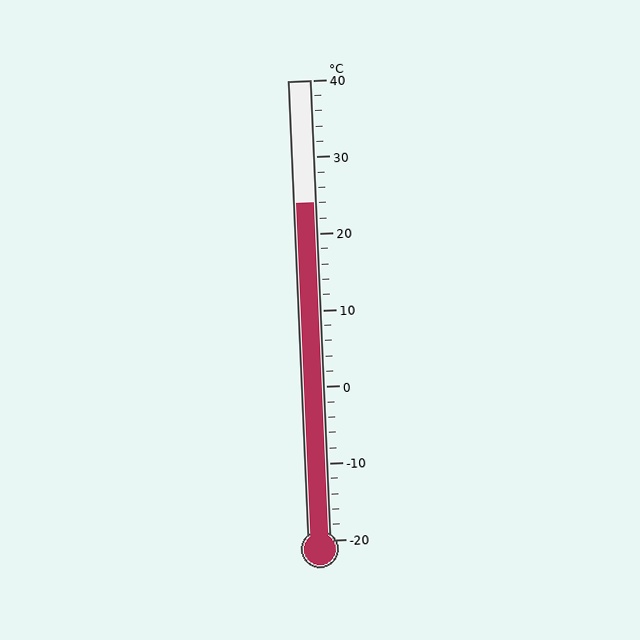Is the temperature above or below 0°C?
The temperature is above 0°C.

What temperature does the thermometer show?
The thermometer shows approximately 24°C.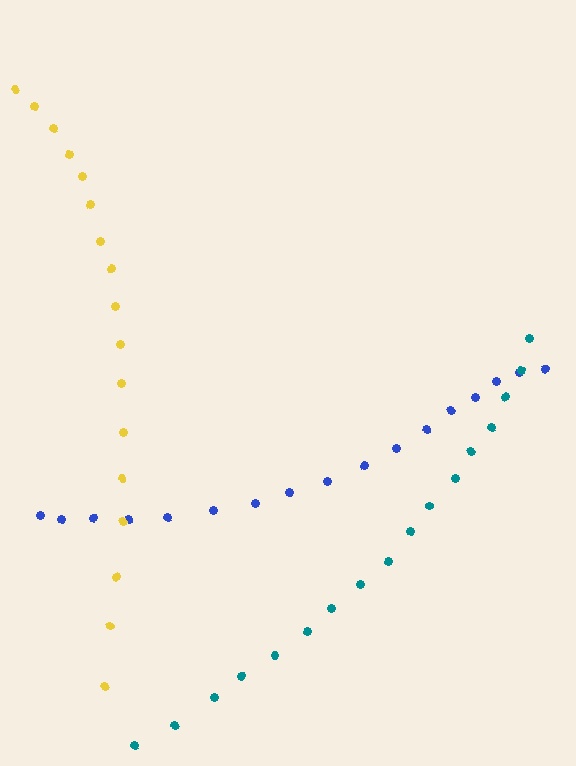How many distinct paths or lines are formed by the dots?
There are 3 distinct paths.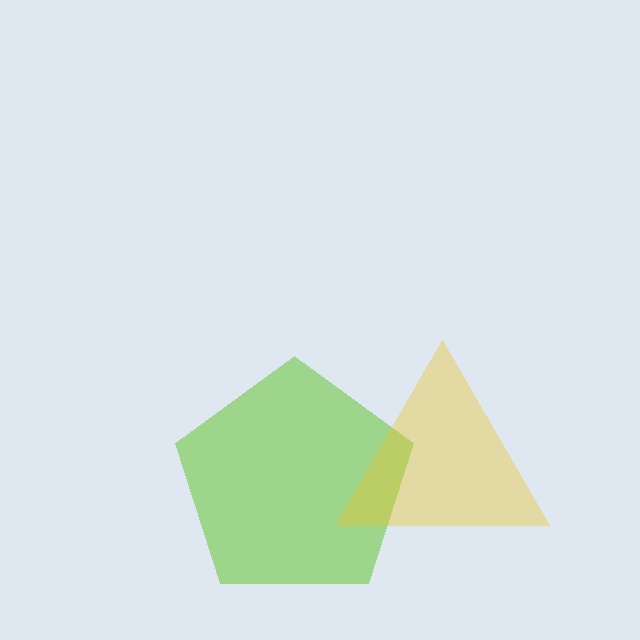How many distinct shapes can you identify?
There are 2 distinct shapes: a lime pentagon, a yellow triangle.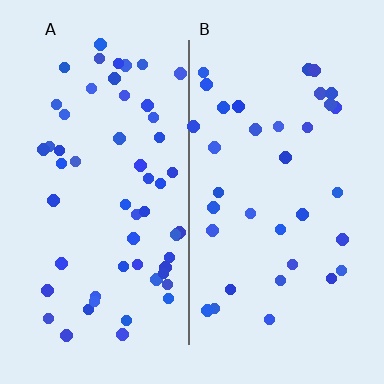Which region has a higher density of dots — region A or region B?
A (the left).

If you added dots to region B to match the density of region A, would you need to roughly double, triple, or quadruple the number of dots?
Approximately double.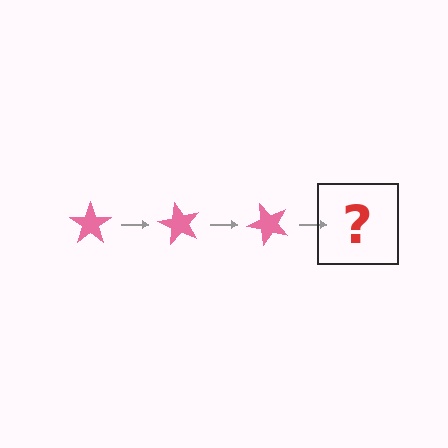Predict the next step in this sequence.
The next step is a pink star rotated 180 degrees.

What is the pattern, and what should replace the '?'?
The pattern is that the star rotates 60 degrees each step. The '?' should be a pink star rotated 180 degrees.